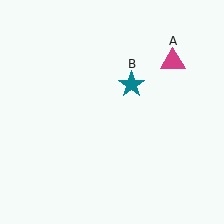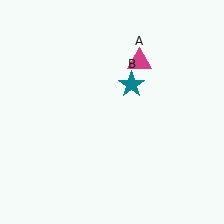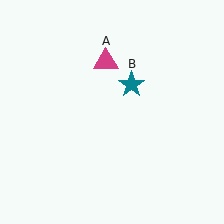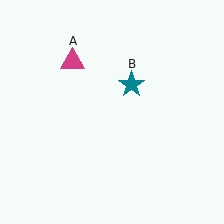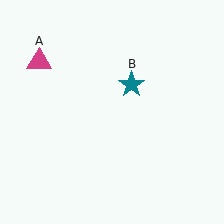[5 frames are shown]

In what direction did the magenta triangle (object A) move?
The magenta triangle (object A) moved left.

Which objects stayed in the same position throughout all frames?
Teal star (object B) remained stationary.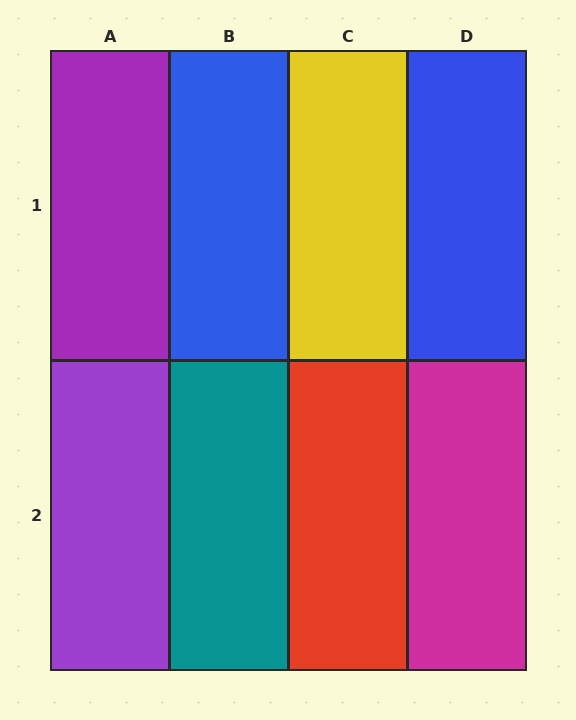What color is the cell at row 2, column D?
Magenta.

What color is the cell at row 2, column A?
Purple.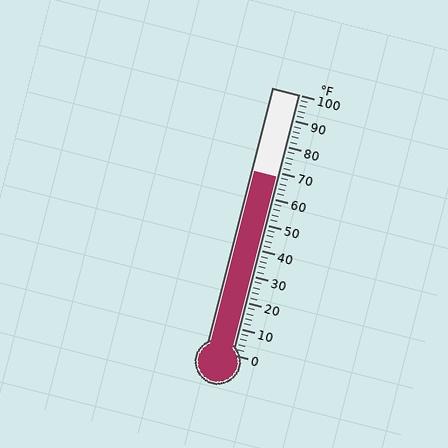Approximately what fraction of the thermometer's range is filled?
The thermometer is filled to approximately 70% of its range.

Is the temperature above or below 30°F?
The temperature is above 30°F.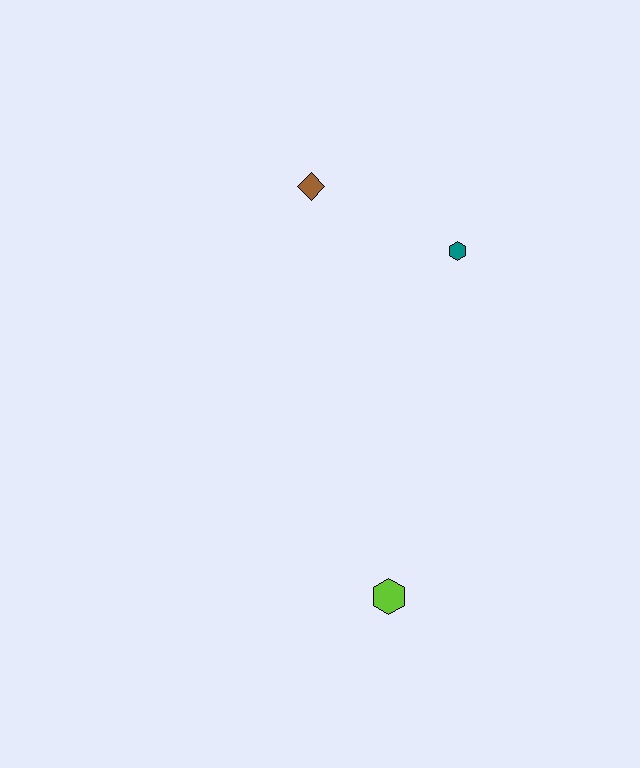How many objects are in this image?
There are 3 objects.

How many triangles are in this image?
There are no triangles.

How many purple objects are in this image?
There are no purple objects.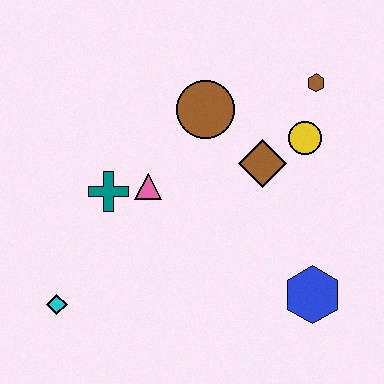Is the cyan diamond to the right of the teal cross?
No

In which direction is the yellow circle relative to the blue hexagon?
The yellow circle is above the blue hexagon.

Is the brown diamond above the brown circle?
No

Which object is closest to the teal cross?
The pink triangle is closest to the teal cross.